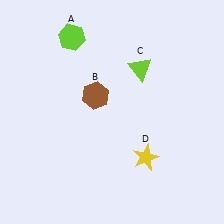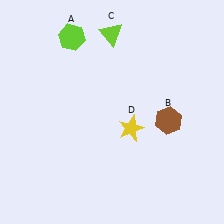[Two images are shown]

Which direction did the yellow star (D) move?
The yellow star (D) moved up.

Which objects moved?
The objects that moved are: the brown hexagon (B), the lime triangle (C), the yellow star (D).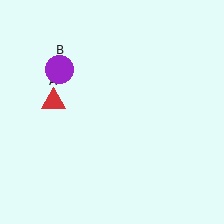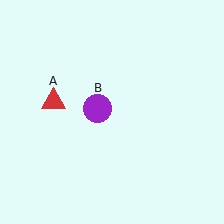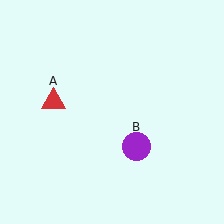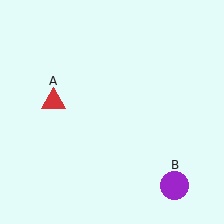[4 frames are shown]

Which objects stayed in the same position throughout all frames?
Red triangle (object A) remained stationary.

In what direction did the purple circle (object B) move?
The purple circle (object B) moved down and to the right.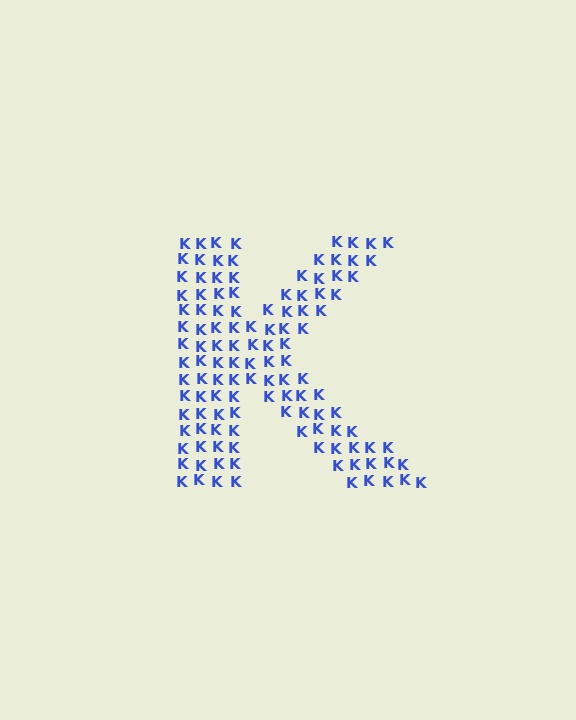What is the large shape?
The large shape is the letter K.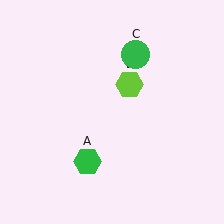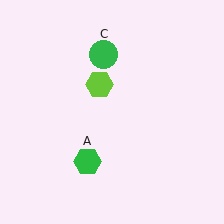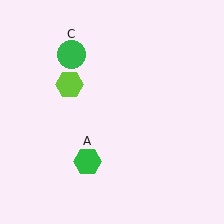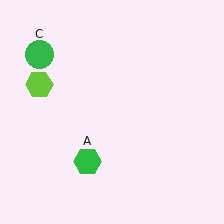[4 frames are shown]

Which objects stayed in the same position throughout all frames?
Green hexagon (object A) remained stationary.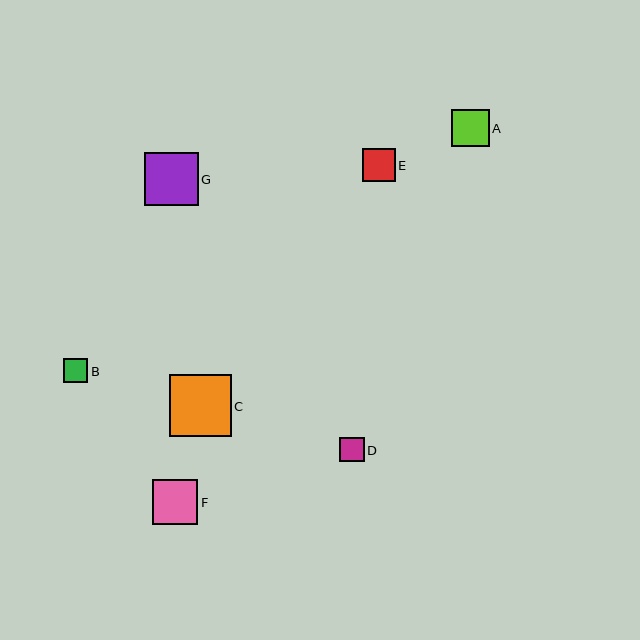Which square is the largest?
Square C is the largest with a size of approximately 62 pixels.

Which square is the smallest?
Square B is the smallest with a size of approximately 24 pixels.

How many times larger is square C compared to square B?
Square C is approximately 2.6 times the size of square B.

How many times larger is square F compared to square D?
Square F is approximately 1.9 times the size of square D.